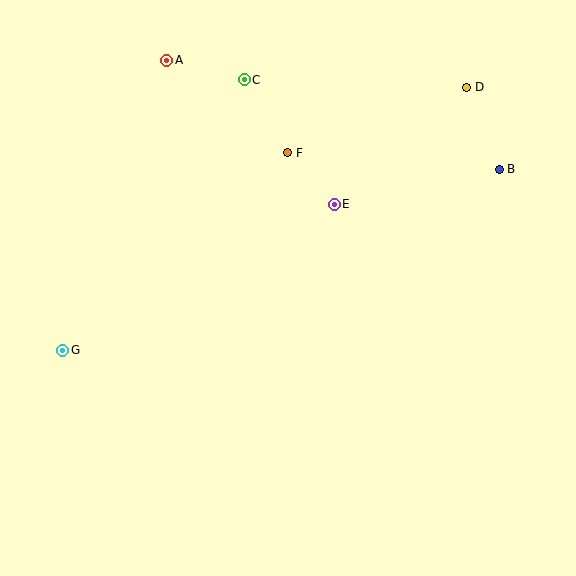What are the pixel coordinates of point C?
Point C is at (244, 80).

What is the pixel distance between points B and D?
The distance between B and D is 88 pixels.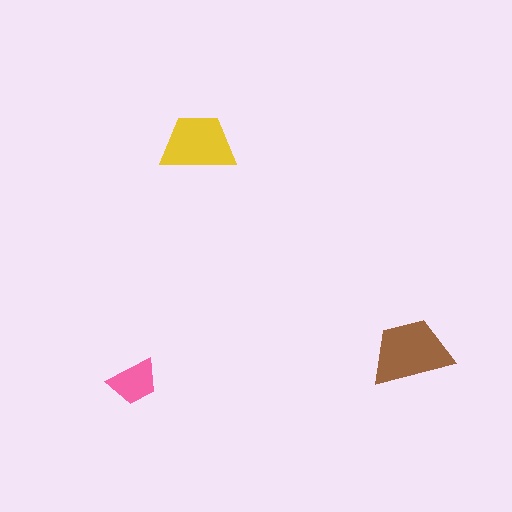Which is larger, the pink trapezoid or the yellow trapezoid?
The yellow one.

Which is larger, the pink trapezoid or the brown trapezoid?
The brown one.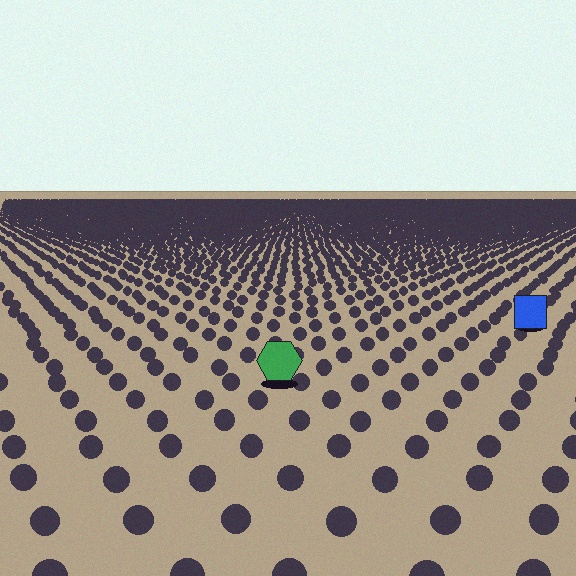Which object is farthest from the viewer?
The blue square is farthest from the viewer. It appears smaller and the ground texture around it is denser.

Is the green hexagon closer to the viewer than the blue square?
Yes. The green hexagon is closer — you can tell from the texture gradient: the ground texture is coarser near it.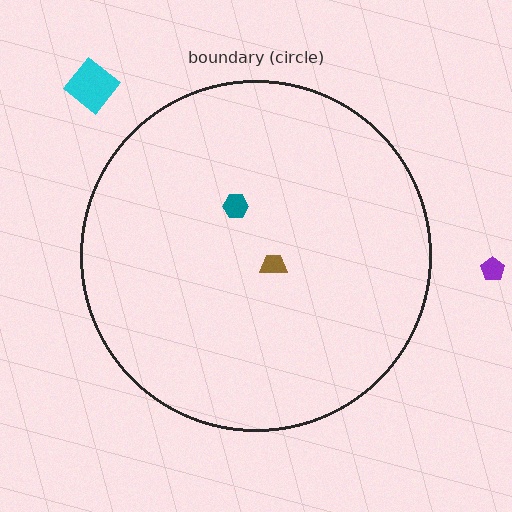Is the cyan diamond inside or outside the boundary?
Outside.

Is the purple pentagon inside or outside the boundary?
Outside.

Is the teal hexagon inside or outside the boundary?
Inside.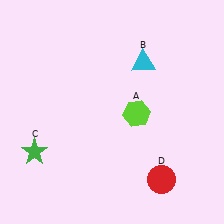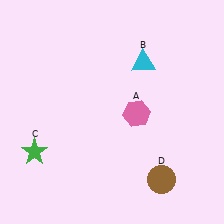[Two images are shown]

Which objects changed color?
A changed from lime to pink. D changed from red to brown.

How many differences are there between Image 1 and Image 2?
There are 2 differences between the two images.